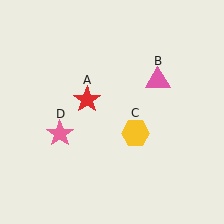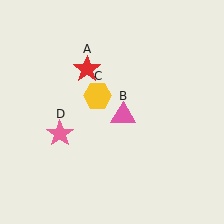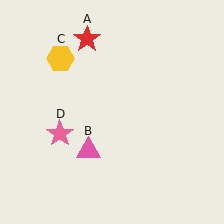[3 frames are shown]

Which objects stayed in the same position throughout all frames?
Pink star (object D) remained stationary.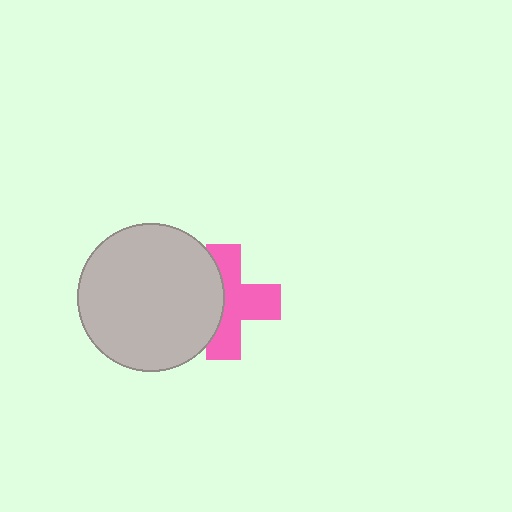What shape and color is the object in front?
The object in front is a light gray circle.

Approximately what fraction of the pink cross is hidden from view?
Roughly 40% of the pink cross is hidden behind the light gray circle.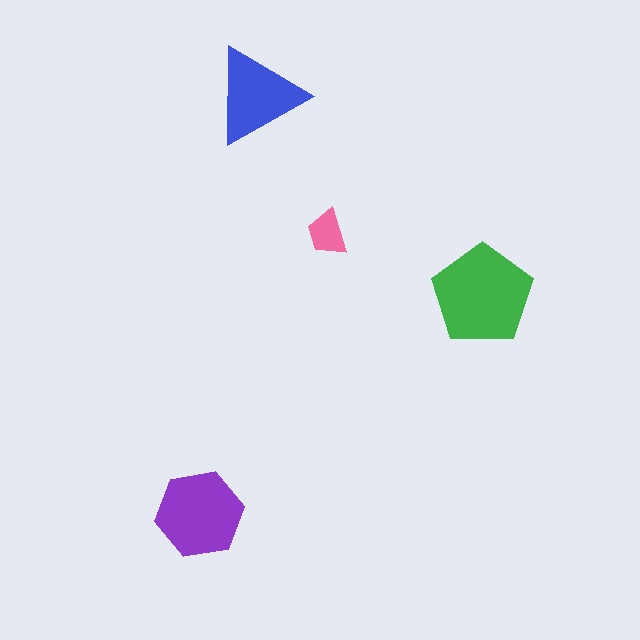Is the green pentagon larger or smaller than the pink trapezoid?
Larger.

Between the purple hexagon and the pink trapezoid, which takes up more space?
The purple hexagon.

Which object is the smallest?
The pink trapezoid.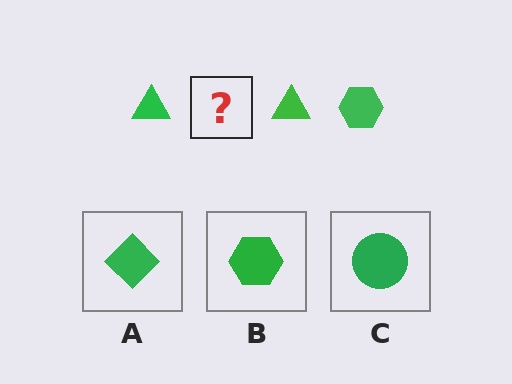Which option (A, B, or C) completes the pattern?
B.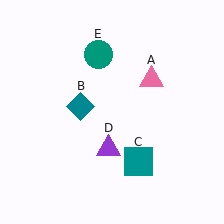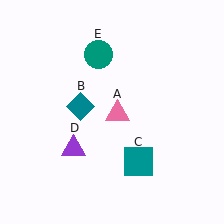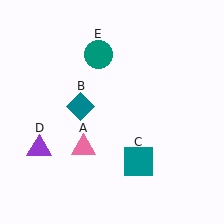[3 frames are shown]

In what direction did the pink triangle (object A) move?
The pink triangle (object A) moved down and to the left.